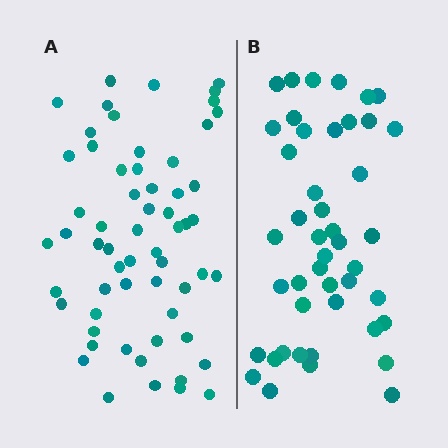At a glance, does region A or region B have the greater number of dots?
Region A (the left region) has more dots.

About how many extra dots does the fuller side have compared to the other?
Region A has approximately 15 more dots than region B.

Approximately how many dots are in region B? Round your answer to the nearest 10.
About 40 dots. (The exact count is 45, which rounds to 40.)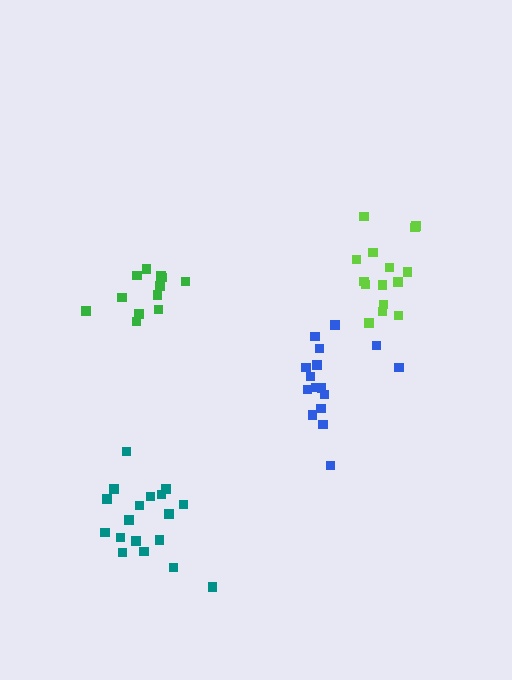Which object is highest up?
The lime cluster is topmost.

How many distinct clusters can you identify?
There are 4 distinct clusters.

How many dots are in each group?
Group 1: 15 dots, Group 2: 12 dots, Group 3: 16 dots, Group 4: 18 dots (61 total).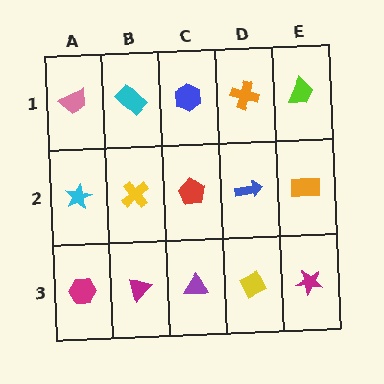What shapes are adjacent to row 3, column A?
A cyan star (row 2, column A), a magenta triangle (row 3, column B).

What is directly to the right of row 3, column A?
A magenta triangle.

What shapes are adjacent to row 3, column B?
A yellow cross (row 2, column B), a magenta hexagon (row 3, column A), a purple triangle (row 3, column C).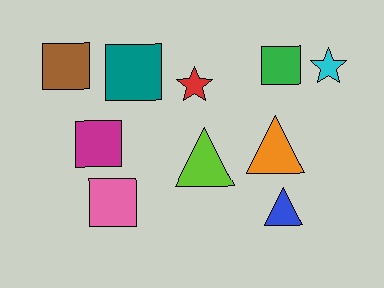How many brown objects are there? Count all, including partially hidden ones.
There is 1 brown object.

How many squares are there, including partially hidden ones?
There are 5 squares.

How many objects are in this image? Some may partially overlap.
There are 10 objects.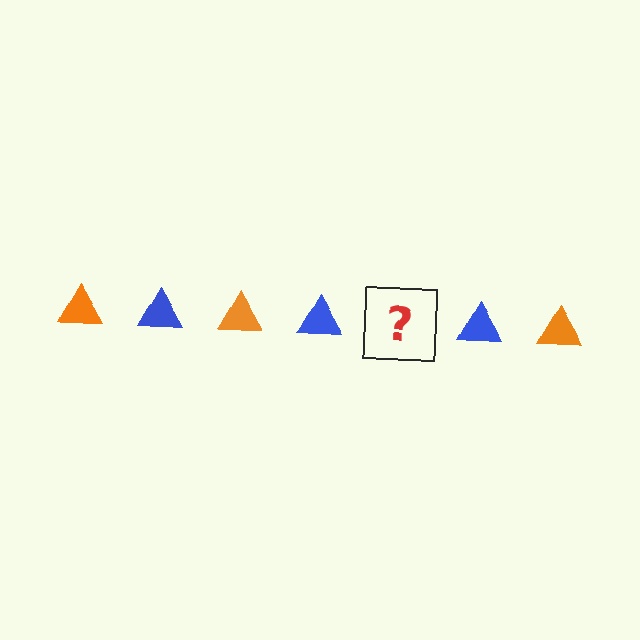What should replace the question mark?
The question mark should be replaced with an orange triangle.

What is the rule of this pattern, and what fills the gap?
The rule is that the pattern cycles through orange, blue triangles. The gap should be filled with an orange triangle.